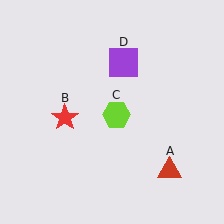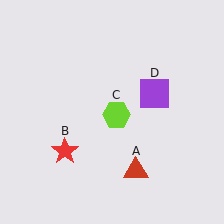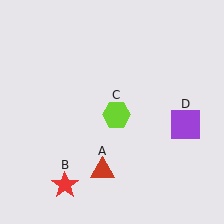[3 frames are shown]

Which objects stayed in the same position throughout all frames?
Lime hexagon (object C) remained stationary.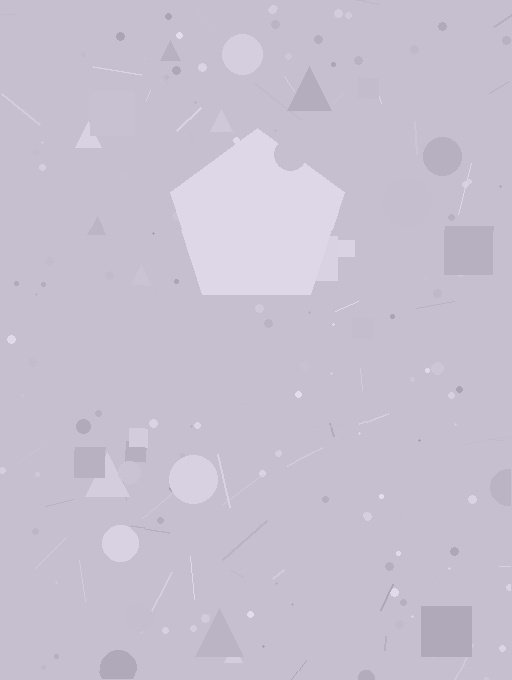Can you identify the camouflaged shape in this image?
The camouflaged shape is a pentagon.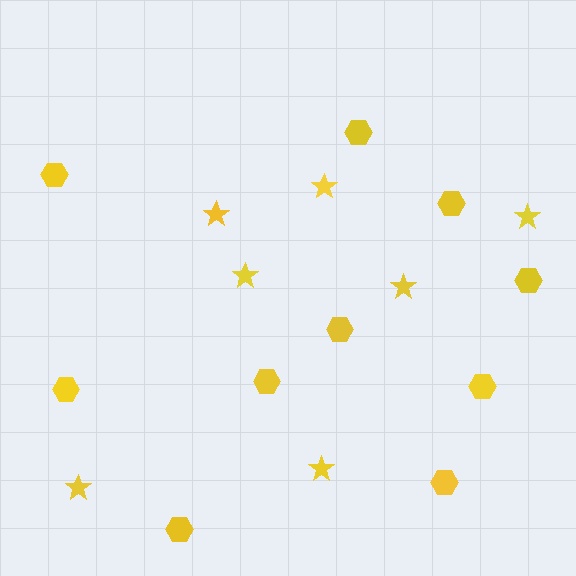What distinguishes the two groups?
There are 2 groups: one group of hexagons (10) and one group of stars (7).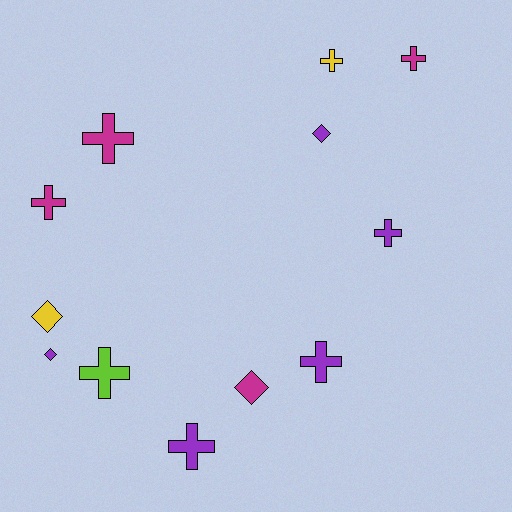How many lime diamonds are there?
There are no lime diamonds.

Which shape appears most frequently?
Cross, with 8 objects.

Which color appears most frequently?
Purple, with 5 objects.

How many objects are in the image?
There are 12 objects.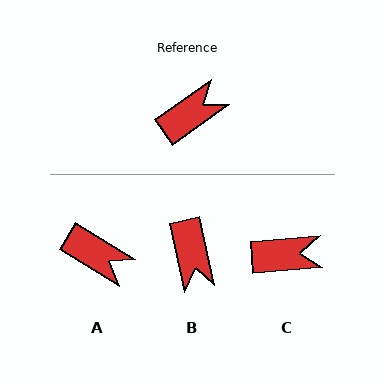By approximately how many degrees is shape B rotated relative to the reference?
Approximately 113 degrees clockwise.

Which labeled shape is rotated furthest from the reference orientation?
B, about 113 degrees away.